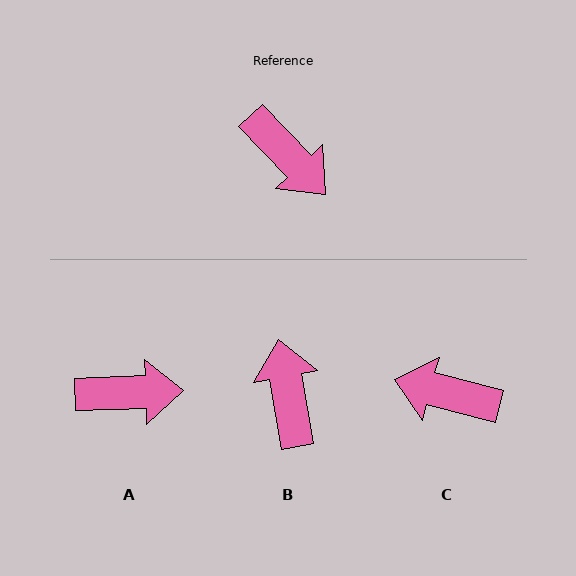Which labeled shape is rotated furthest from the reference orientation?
C, about 148 degrees away.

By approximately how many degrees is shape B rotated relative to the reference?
Approximately 147 degrees counter-clockwise.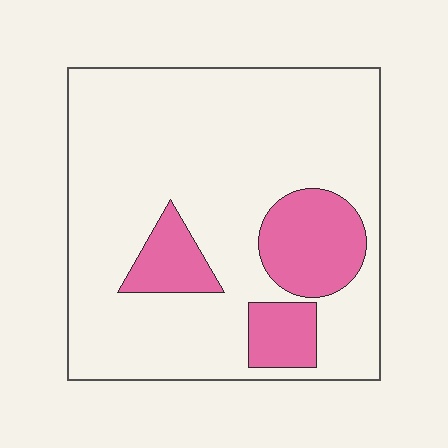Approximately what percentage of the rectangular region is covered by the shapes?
Approximately 20%.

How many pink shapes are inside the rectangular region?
3.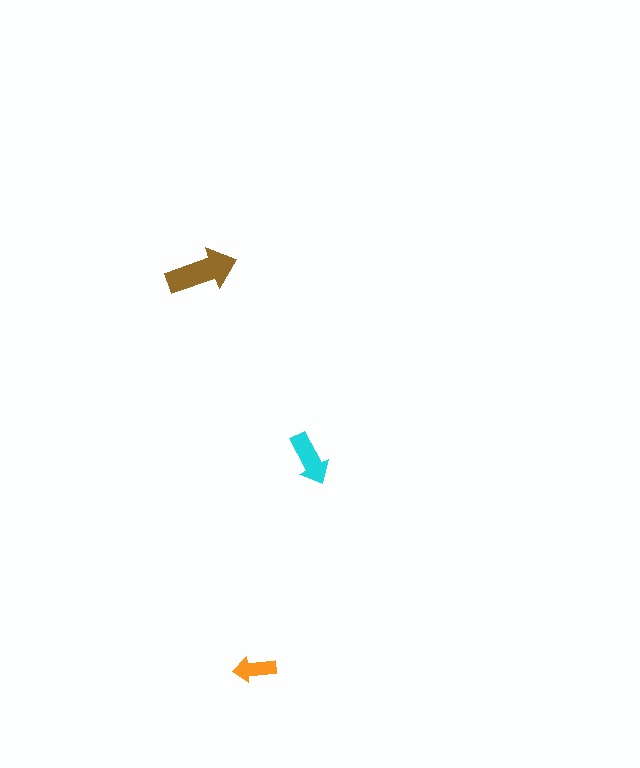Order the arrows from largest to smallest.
the brown one, the cyan one, the orange one.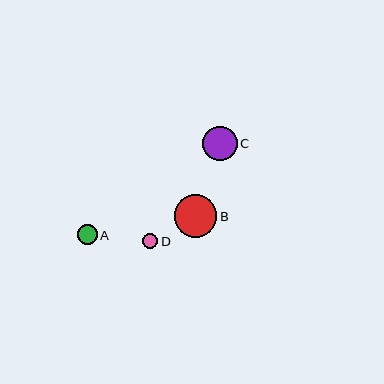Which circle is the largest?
Circle B is the largest with a size of approximately 43 pixels.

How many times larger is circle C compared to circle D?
Circle C is approximately 2.3 times the size of circle D.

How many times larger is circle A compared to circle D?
Circle A is approximately 1.3 times the size of circle D.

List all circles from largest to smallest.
From largest to smallest: B, C, A, D.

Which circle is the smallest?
Circle D is the smallest with a size of approximately 15 pixels.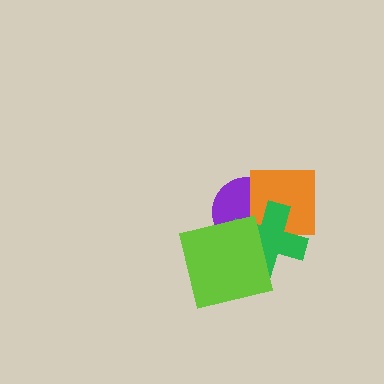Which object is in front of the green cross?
The lime square is in front of the green cross.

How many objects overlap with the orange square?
2 objects overlap with the orange square.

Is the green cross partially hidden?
Yes, it is partially covered by another shape.